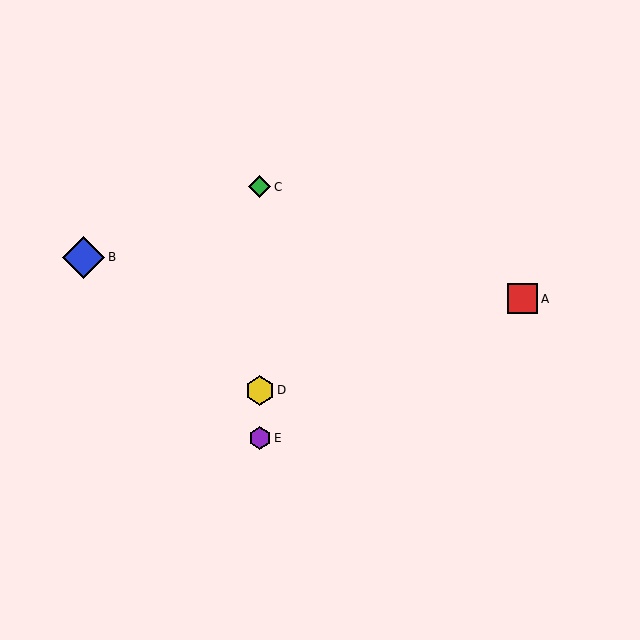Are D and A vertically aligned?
No, D is at x≈260 and A is at x≈523.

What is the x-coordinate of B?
Object B is at x≈84.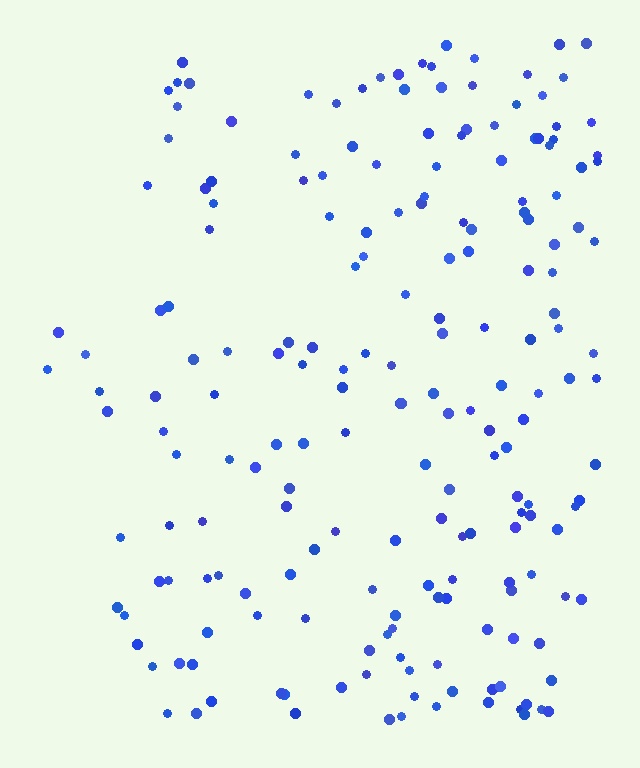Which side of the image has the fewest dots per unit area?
The left.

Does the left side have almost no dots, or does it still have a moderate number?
Still a moderate number, just noticeably fewer than the right.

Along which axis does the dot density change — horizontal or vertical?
Horizontal.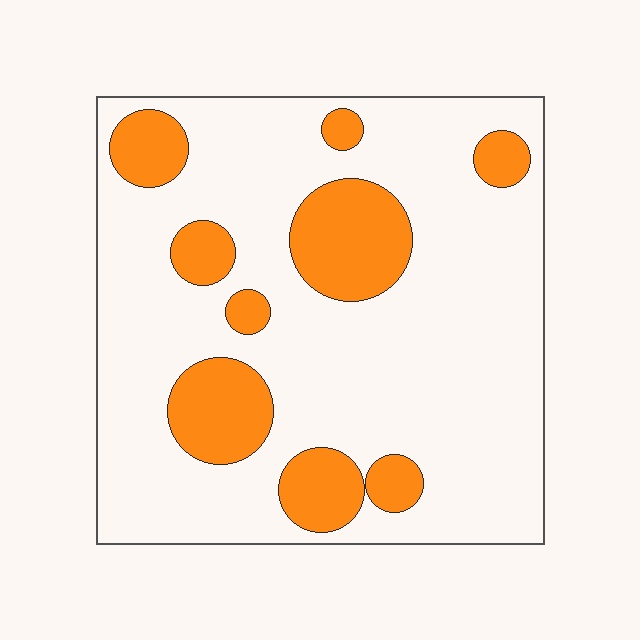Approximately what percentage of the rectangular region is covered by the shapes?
Approximately 20%.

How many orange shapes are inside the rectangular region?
9.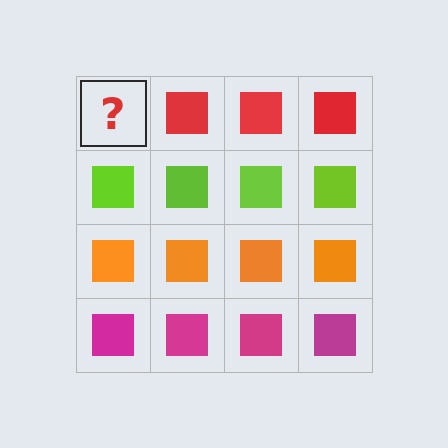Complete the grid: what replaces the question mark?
The question mark should be replaced with a red square.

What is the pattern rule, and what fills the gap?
The rule is that each row has a consistent color. The gap should be filled with a red square.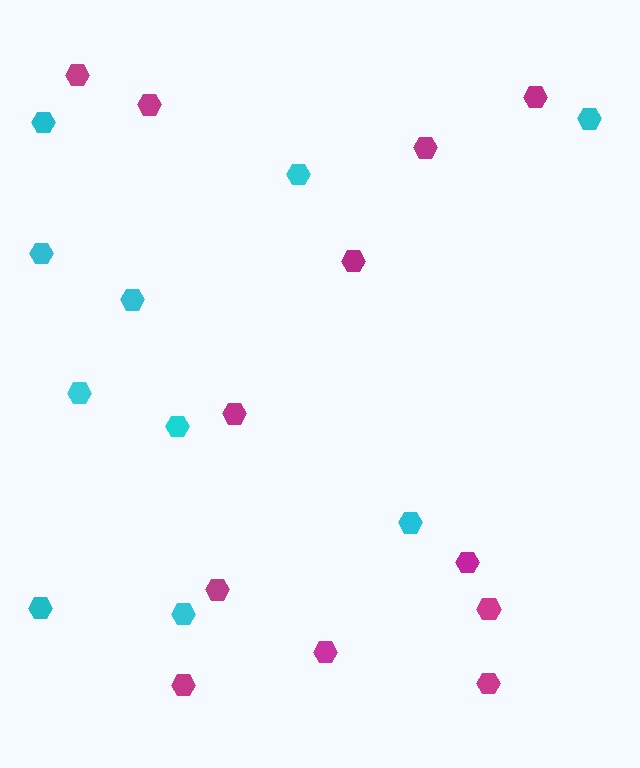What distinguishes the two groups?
There are 2 groups: one group of magenta hexagons (12) and one group of cyan hexagons (10).